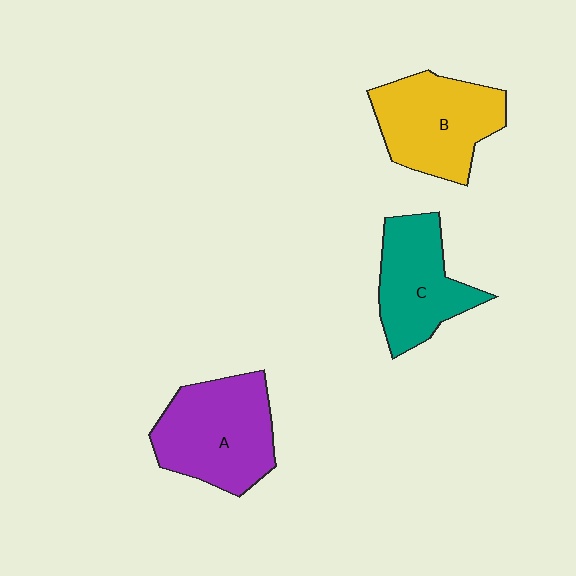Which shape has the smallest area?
Shape C (teal).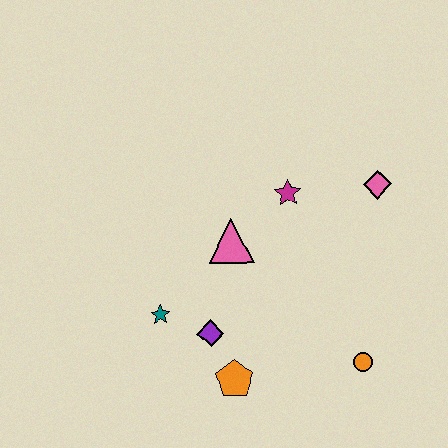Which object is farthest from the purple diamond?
The pink diamond is farthest from the purple diamond.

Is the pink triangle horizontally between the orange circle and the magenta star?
No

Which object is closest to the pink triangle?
The magenta star is closest to the pink triangle.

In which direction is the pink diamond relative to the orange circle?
The pink diamond is above the orange circle.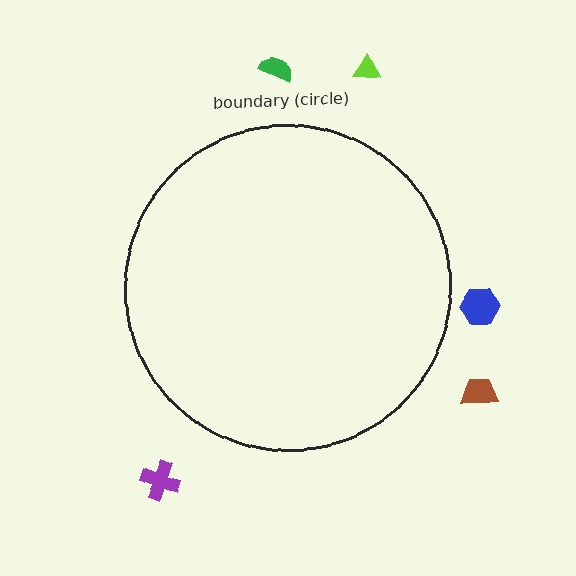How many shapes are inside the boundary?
0 inside, 5 outside.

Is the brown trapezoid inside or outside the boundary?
Outside.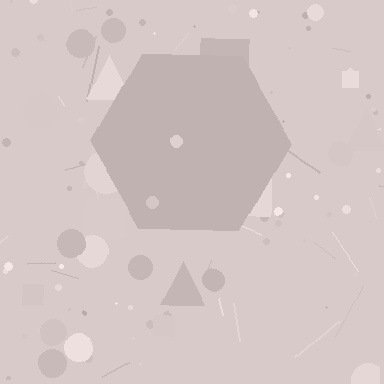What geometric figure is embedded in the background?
A hexagon is embedded in the background.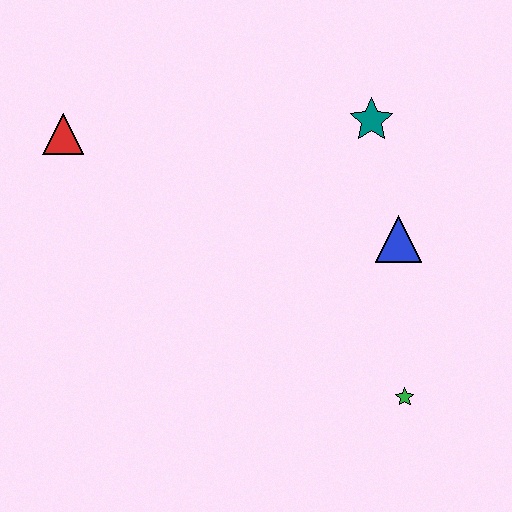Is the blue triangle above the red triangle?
No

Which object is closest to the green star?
The blue triangle is closest to the green star.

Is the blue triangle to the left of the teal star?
No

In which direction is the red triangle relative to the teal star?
The red triangle is to the left of the teal star.